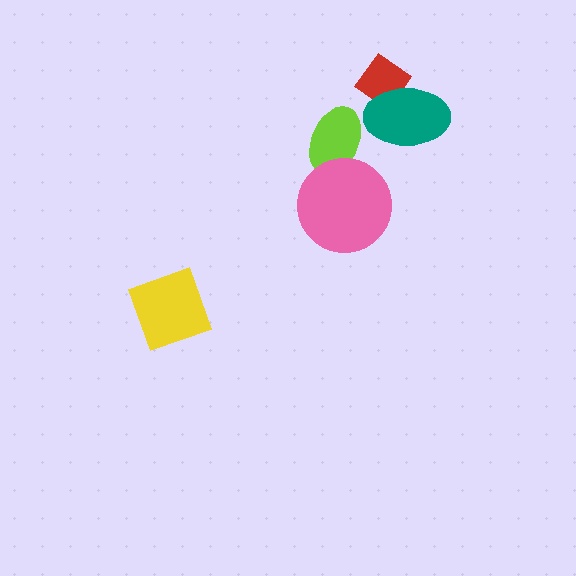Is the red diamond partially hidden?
Yes, it is partially covered by another shape.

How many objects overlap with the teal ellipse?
1 object overlaps with the teal ellipse.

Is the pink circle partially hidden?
No, no other shape covers it.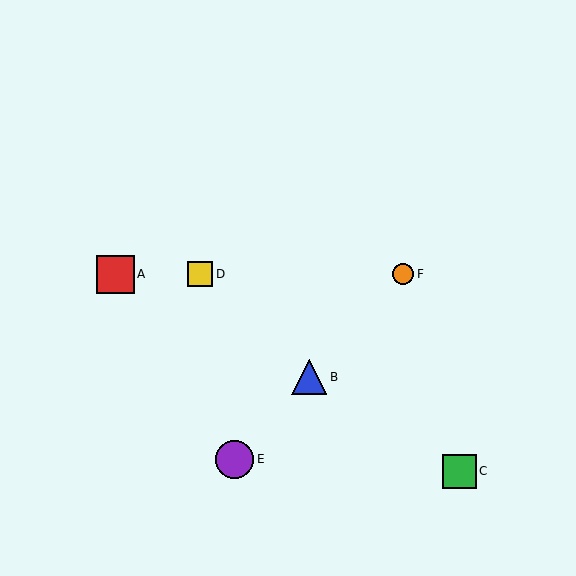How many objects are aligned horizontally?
3 objects (A, D, F) are aligned horizontally.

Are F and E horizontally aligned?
No, F is at y≈274 and E is at y≈460.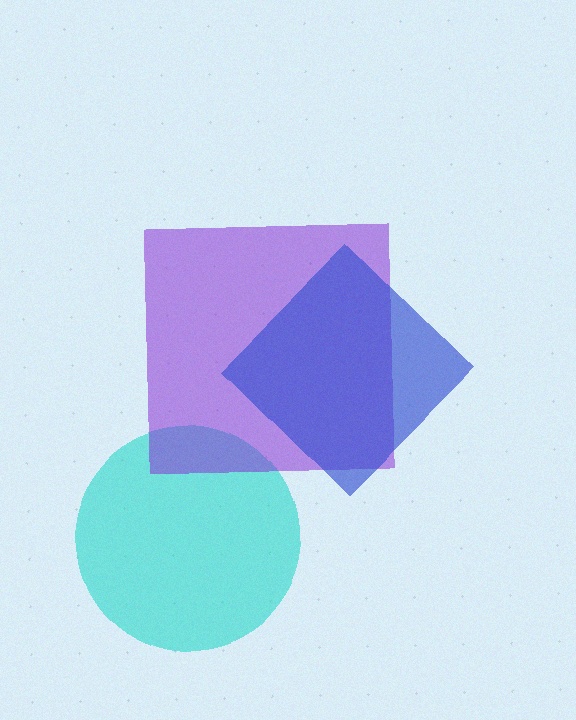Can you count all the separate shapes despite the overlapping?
Yes, there are 3 separate shapes.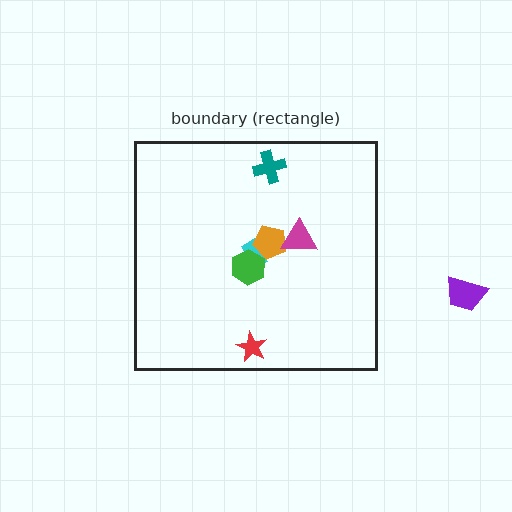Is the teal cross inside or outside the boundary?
Inside.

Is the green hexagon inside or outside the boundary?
Inside.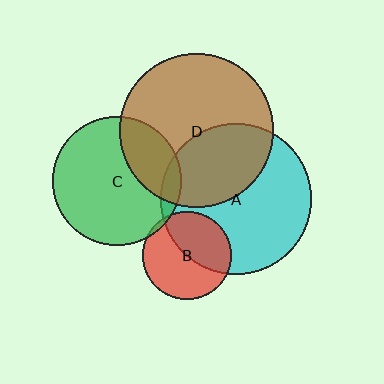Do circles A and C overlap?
Yes.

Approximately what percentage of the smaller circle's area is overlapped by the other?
Approximately 5%.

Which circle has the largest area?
Circle D (brown).